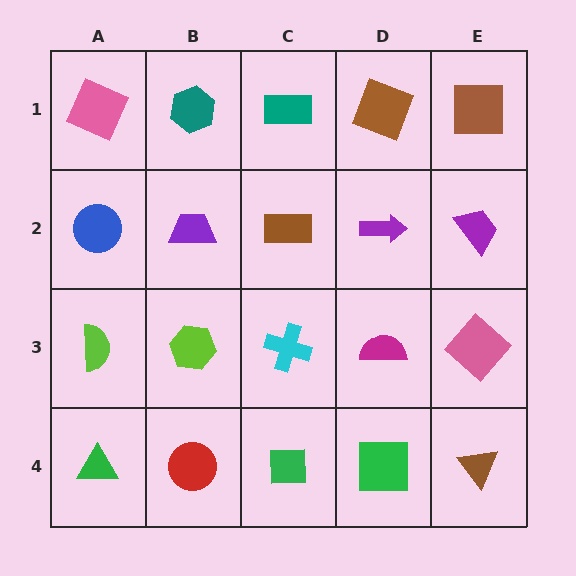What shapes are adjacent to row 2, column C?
A teal rectangle (row 1, column C), a cyan cross (row 3, column C), a purple trapezoid (row 2, column B), a purple arrow (row 2, column D).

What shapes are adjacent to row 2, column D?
A brown square (row 1, column D), a magenta semicircle (row 3, column D), a brown rectangle (row 2, column C), a purple trapezoid (row 2, column E).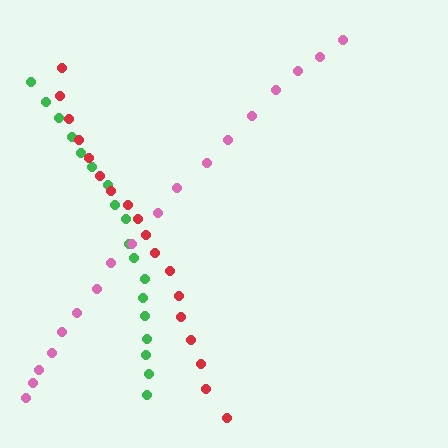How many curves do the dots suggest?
There are 3 distinct paths.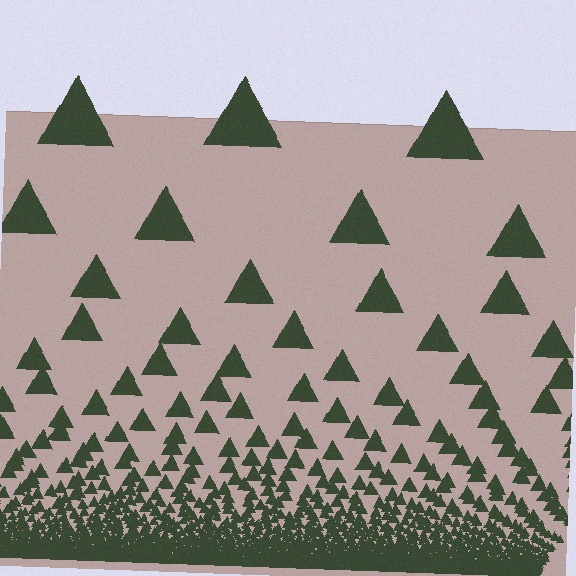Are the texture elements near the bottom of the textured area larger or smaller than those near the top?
Smaller. The gradient is inverted — elements near the bottom are smaller and denser.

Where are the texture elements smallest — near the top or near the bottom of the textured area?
Near the bottom.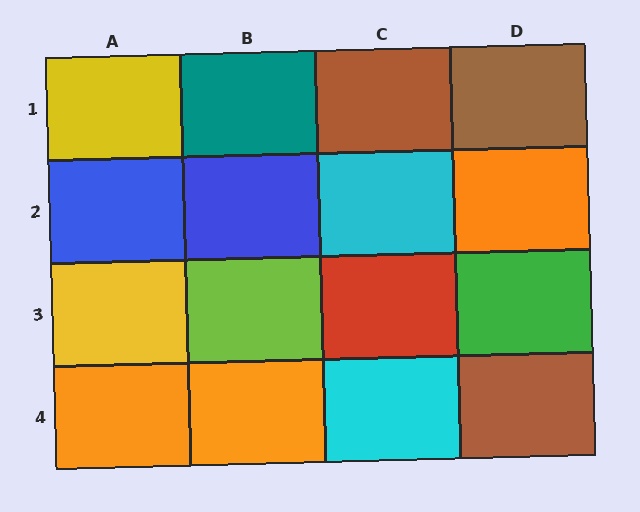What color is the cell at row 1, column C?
Brown.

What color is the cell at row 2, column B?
Blue.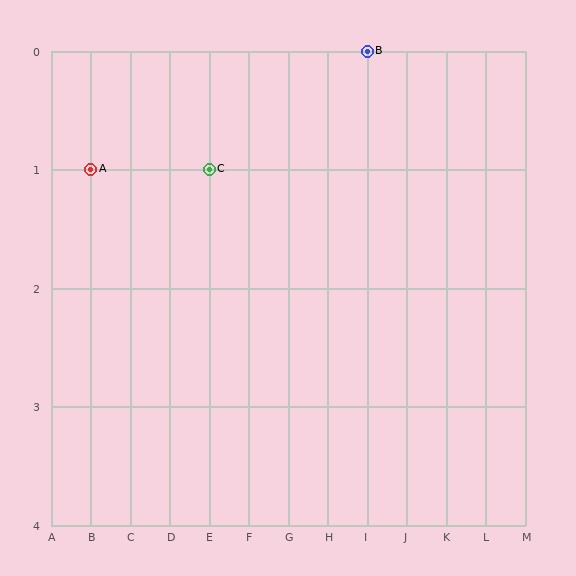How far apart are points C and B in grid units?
Points C and B are 4 columns and 1 row apart (about 4.1 grid units diagonally).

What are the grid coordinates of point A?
Point A is at grid coordinates (B, 1).